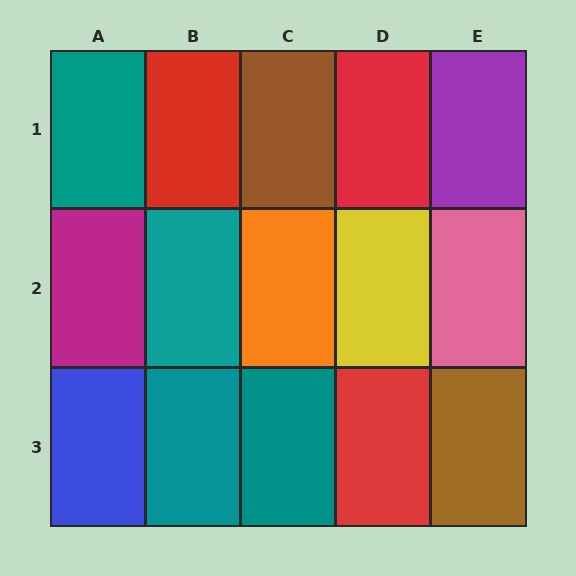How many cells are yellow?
1 cell is yellow.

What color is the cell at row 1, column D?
Red.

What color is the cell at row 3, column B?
Teal.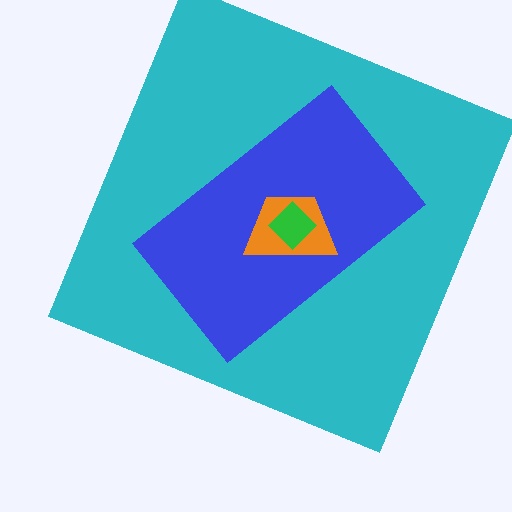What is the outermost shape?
The cyan square.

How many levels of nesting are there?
4.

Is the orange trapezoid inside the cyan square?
Yes.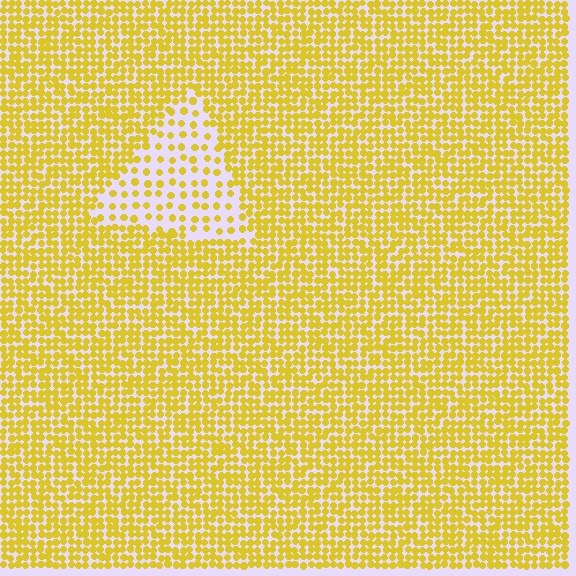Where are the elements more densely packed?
The elements are more densely packed outside the triangle boundary.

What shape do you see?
I see a triangle.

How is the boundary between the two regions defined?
The boundary is defined by a change in element density (approximately 2.5x ratio). All elements are the same color, size, and shape.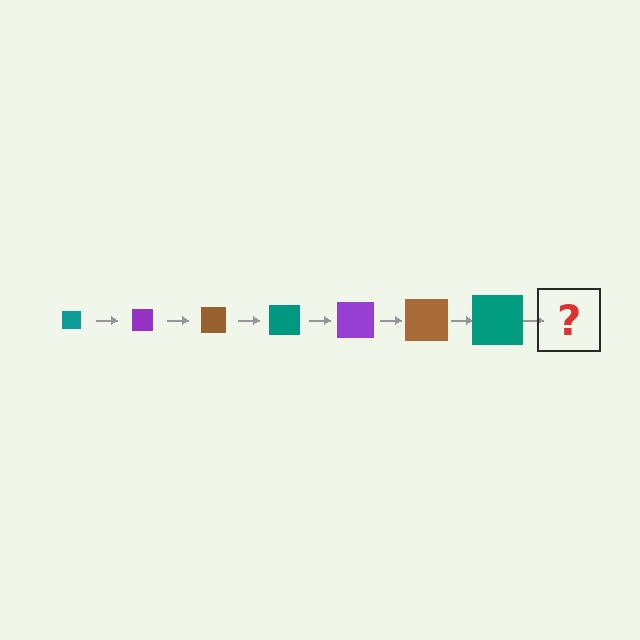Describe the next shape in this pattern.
It should be a purple square, larger than the previous one.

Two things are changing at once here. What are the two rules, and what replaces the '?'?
The two rules are that the square grows larger each step and the color cycles through teal, purple, and brown. The '?' should be a purple square, larger than the previous one.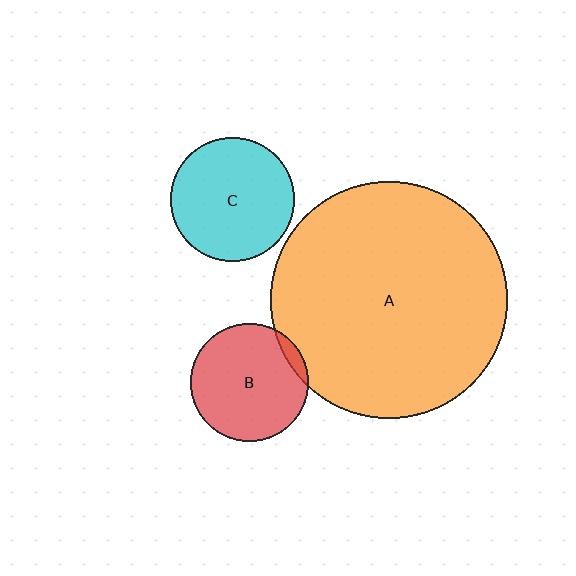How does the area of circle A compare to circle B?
Approximately 4.0 times.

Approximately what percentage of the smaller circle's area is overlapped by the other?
Approximately 5%.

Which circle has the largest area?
Circle A (orange).